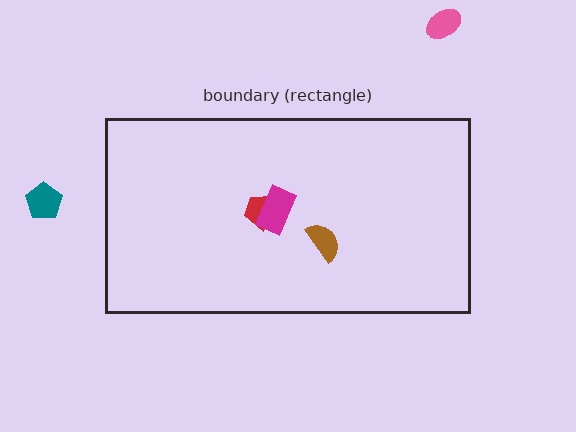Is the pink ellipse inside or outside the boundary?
Outside.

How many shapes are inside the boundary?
3 inside, 2 outside.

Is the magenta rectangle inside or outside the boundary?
Inside.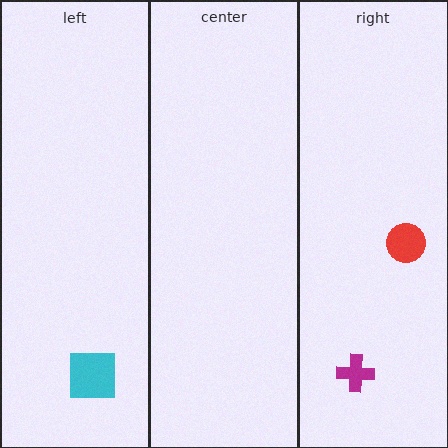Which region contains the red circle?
The right region.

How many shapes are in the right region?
2.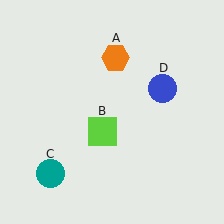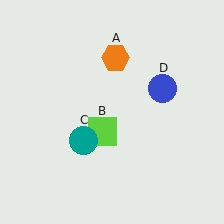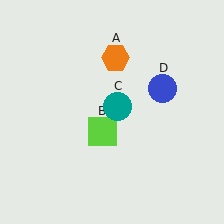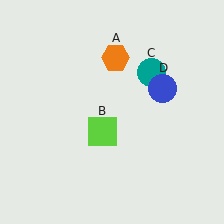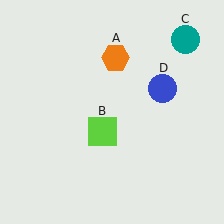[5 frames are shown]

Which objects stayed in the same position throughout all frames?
Orange hexagon (object A) and lime square (object B) and blue circle (object D) remained stationary.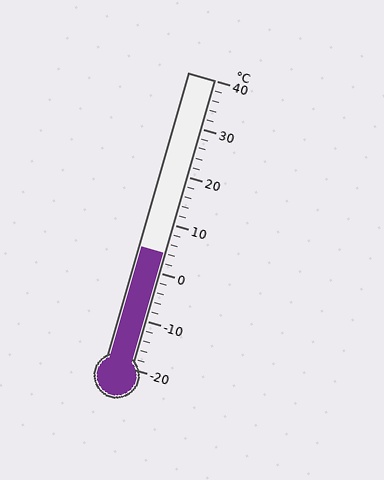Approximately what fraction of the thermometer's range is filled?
The thermometer is filled to approximately 40% of its range.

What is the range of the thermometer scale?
The thermometer scale ranges from -20°C to 40°C.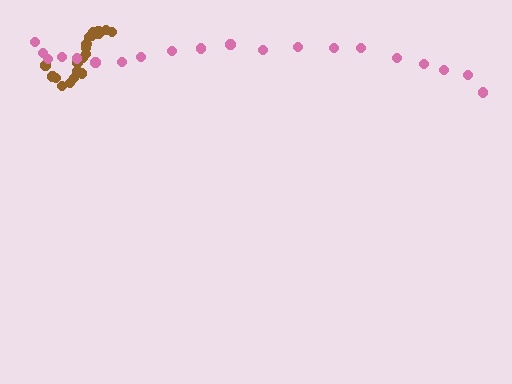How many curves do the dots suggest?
There are 2 distinct paths.